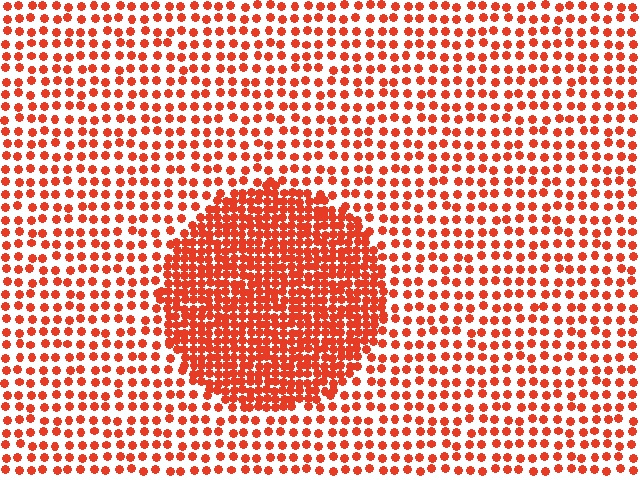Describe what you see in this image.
The image contains small red elements arranged at two different densities. A circle-shaped region is visible where the elements are more densely packed than the surrounding area.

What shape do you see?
I see a circle.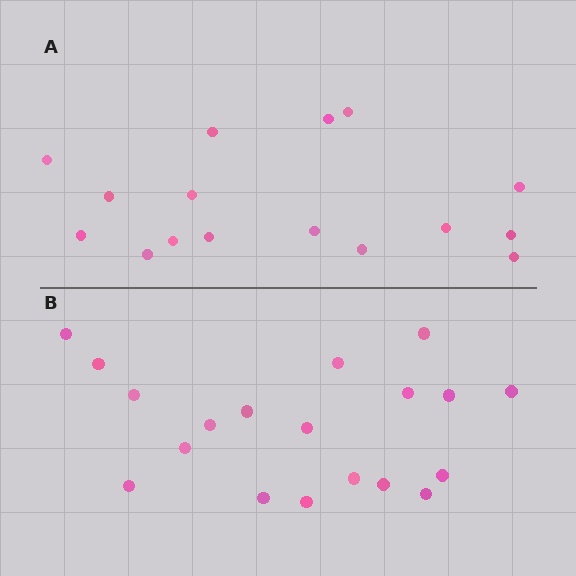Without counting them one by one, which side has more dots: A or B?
Region B (the bottom region) has more dots.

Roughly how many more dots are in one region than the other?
Region B has just a few more — roughly 2 or 3 more dots than region A.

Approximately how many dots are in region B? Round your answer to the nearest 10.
About 20 dots. (The exact count is 19, which rounds to 20.)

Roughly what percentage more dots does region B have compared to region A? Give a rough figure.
About 20% more.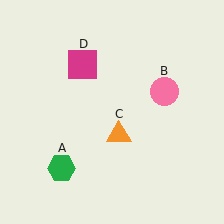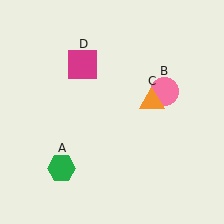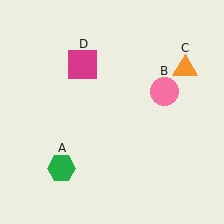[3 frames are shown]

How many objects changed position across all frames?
1 object changed position: orange triangle (object C).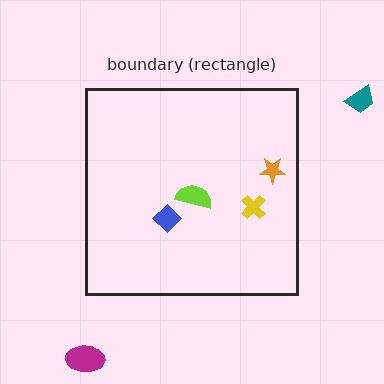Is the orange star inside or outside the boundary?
Inside.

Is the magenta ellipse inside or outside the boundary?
Outside.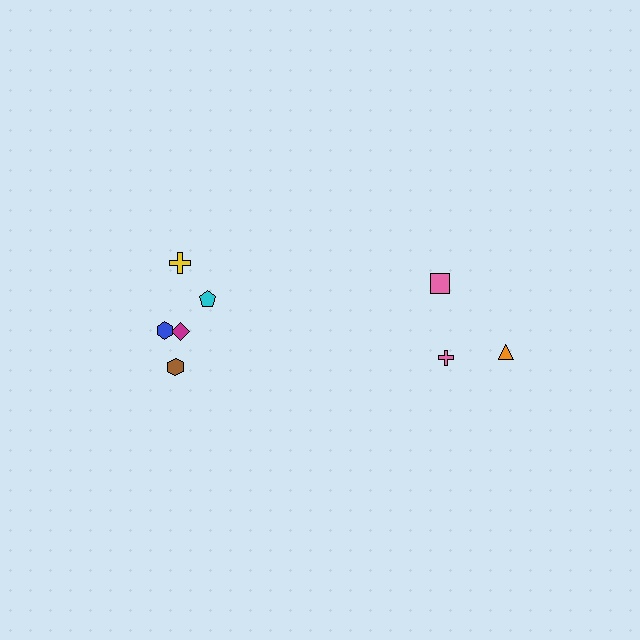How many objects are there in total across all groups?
There are 8 objects.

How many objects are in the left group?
There are 5 objects.